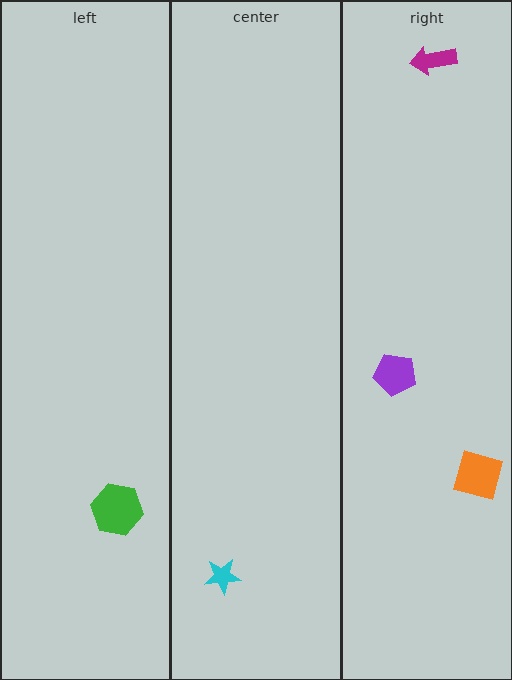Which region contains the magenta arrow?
The right region.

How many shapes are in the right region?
3.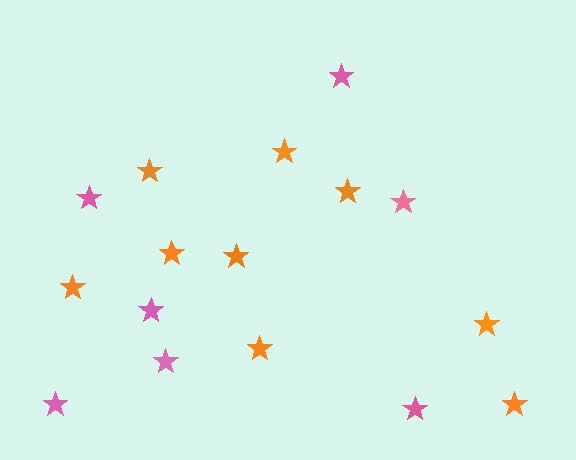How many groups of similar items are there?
There are 2 groups: one group of orange stars (9) and one group of pink stars (7).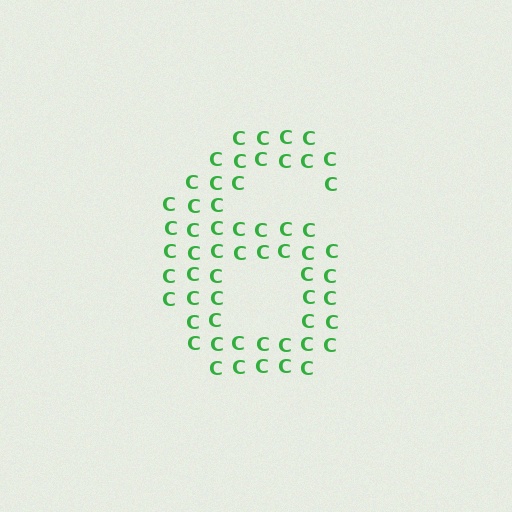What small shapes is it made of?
It is made of small letter C's.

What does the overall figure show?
The overall figure shows the digit 6.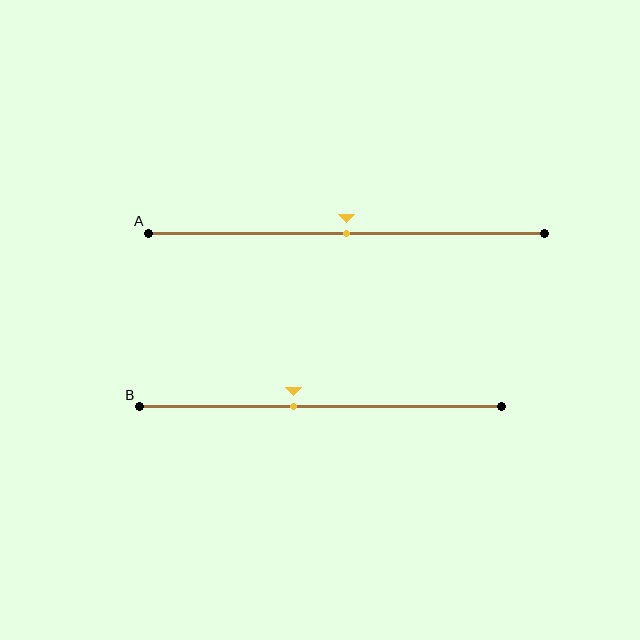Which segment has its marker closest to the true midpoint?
Segment A has its marker closest to the true midpoint.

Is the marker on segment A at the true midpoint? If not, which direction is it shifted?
Yes, the marker on segment A is at the true midpoint.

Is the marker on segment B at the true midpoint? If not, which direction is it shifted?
No, the marker on segment B is shifted to the left by about 7% of the segment length.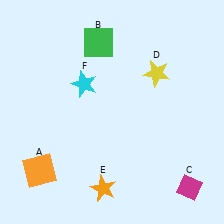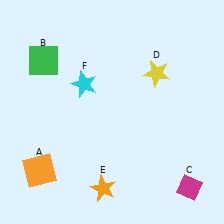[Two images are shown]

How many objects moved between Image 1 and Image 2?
1 object moved between the two images.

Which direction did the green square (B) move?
The green square (B) moved left.